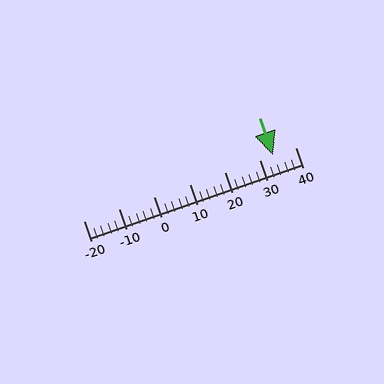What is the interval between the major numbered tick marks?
The major tick marks are spaced 10 units apart.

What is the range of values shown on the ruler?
The ruler shows values from -20 to 40.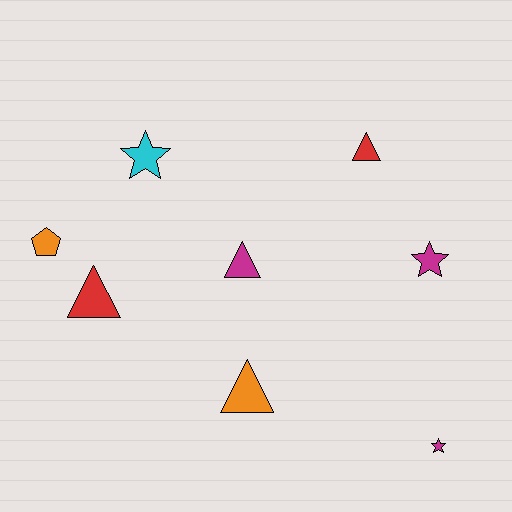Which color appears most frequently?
Magenta, with 3 objects.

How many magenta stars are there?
There are 2 magenta stars.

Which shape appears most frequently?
Triangle, with 4 objects.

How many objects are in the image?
There are 8 objects.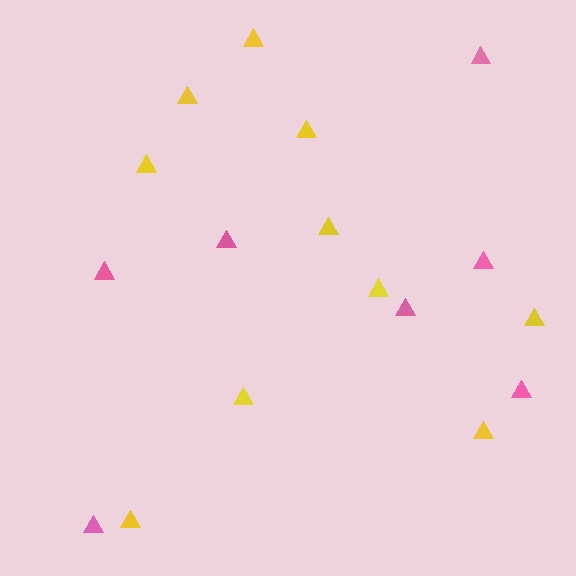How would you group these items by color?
There are 2 groups: one group of pink triangles (7) and one group of yellow triangles (10).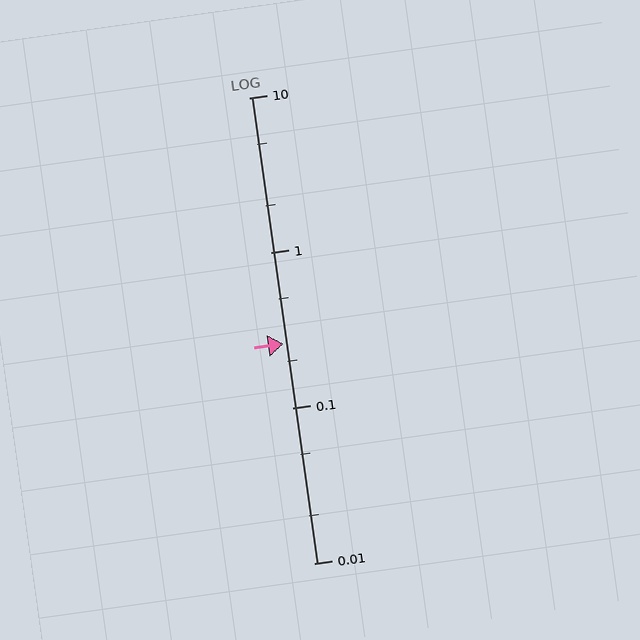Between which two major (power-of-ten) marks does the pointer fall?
The pointer is between 0.1 and 1.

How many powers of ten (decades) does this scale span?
The scale spans 3 decades, from 0.01 to 10.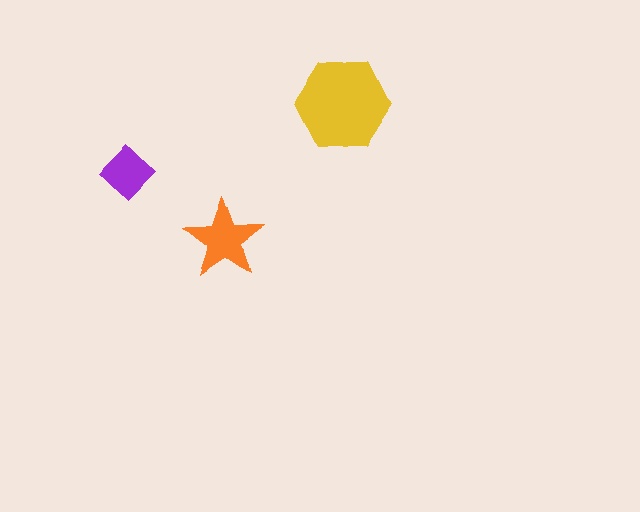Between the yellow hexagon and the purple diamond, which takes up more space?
The yellow hexagon.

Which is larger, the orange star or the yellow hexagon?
The yellow hexagon.